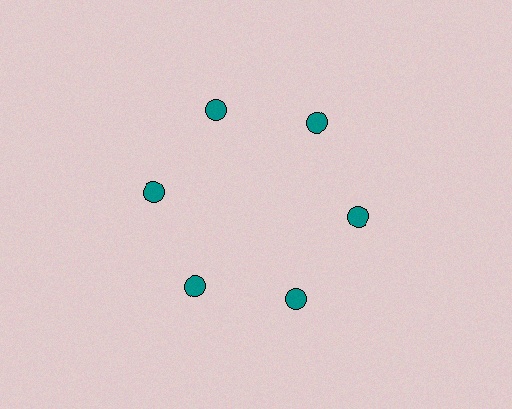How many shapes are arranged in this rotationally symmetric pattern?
There are 6 shapes, arranged in 6 groups of 1.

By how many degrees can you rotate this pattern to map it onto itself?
The pattern maps onto itself every 60 degrees of rotation.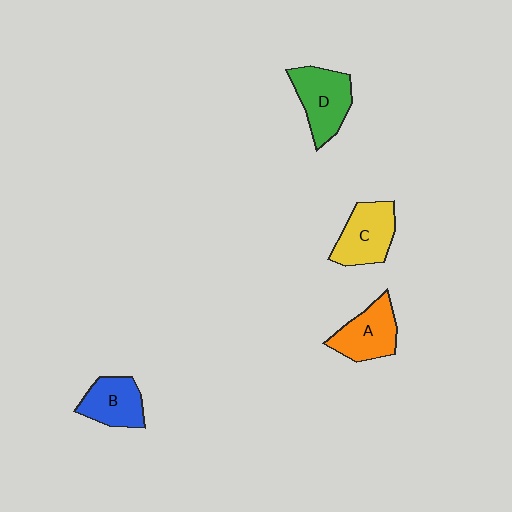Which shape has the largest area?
Shape D (green).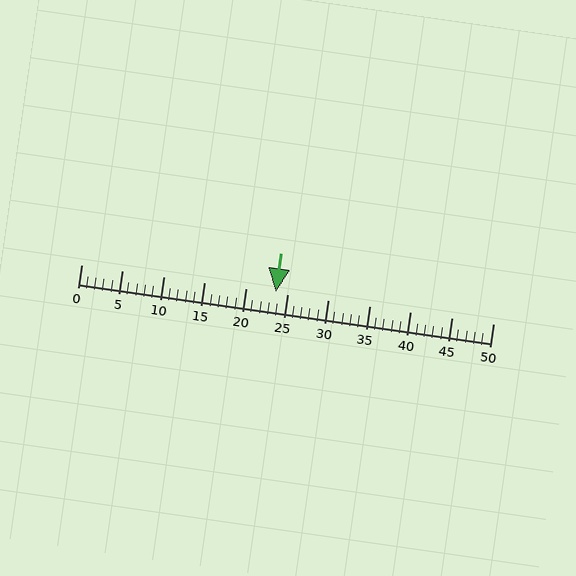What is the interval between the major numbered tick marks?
The major tick marks are spaced 5 units apart.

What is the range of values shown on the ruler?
The ruler shows values from 0 to 50.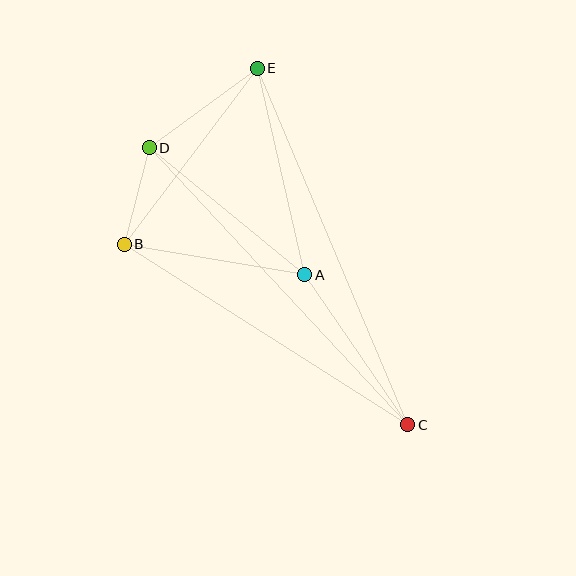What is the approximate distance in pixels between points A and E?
The distance between A and E is approximately 212 pixels.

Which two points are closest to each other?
Points B and D are closest to each other.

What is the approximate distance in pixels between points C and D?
The distance between C and D is approximately 379 pixels.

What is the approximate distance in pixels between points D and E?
The distance between D and E is approximately 134 pixels.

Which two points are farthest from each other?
Points C and E are farthest from each other.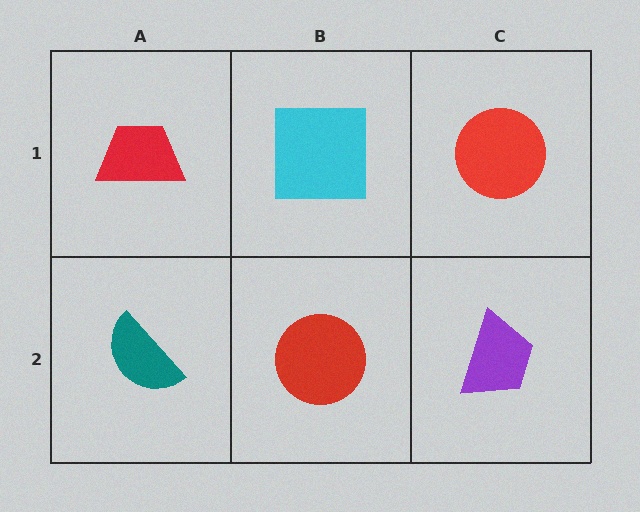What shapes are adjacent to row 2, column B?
A cyan square (row 1, column B), a teal semicircle (row 2, column A), a purple trapezoid (row 2, column C).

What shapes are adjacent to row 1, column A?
A teal semicircle (row 2, column A), a cyan square (row 1, column B).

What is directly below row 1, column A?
A teal semicircle.